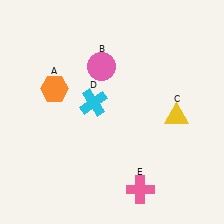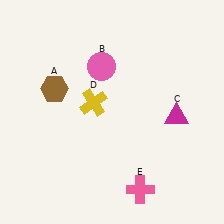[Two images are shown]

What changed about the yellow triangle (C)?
In Image 1, C is yellow. In Image 2, it changed to magenta.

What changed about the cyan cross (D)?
In Image 1, D is cyan. In Image 2, it changed to yellow.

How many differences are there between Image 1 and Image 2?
There are 3 differences between the two images.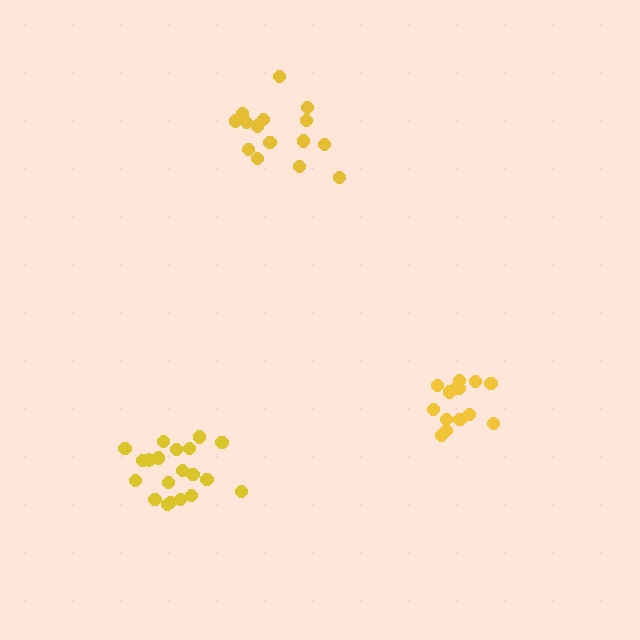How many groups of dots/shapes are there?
There are 3 groups.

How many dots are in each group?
Group 1: 20 dots, Group 2: 14 dots, Group 3: 15 dots (49 total).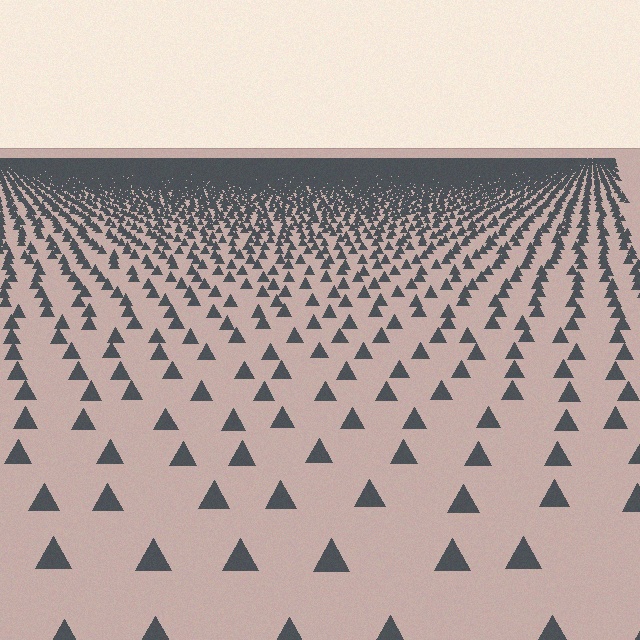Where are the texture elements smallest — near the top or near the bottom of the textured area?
Near the top.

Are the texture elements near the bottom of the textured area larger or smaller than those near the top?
Larger. Near the bottom, elements are closer to the viewer and appear at a bigger on-screen size.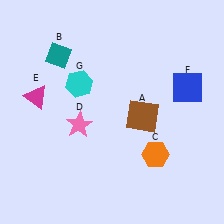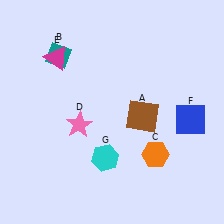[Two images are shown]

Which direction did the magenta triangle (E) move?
The magenta triangle (E) moved up.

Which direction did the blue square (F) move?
The blue square (F) moved down.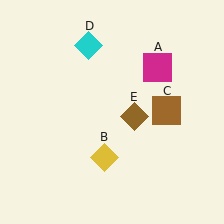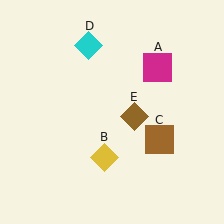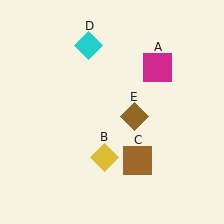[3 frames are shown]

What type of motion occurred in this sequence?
The brown square (object C) rotated clockwise around the center of the scene.